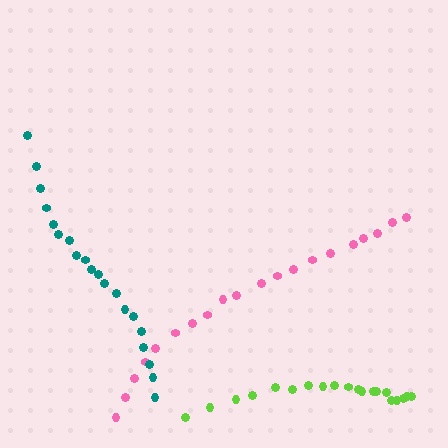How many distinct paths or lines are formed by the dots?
There are 3 distinct paths.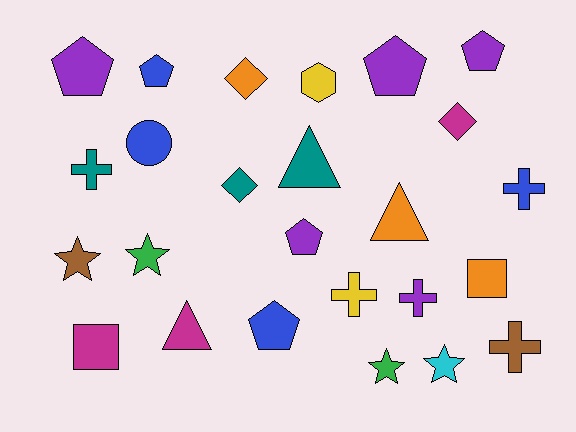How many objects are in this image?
There are 25 objects.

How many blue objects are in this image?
There are 4 blue objects.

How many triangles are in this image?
There are 3 triangles.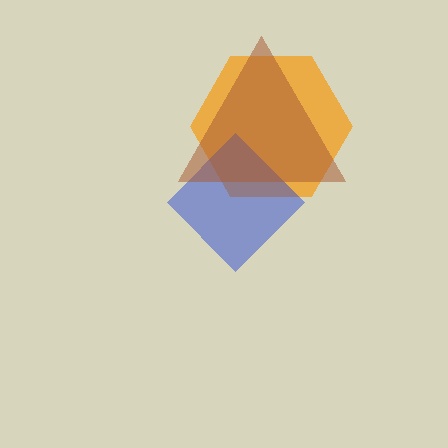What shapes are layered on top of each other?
The layered shapes are: an orange hexagon, a blue diamond, a brown triangle.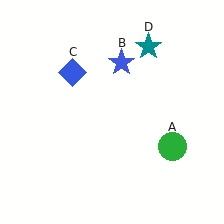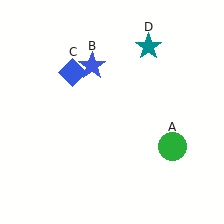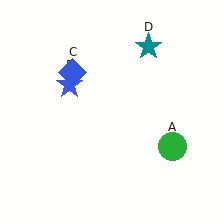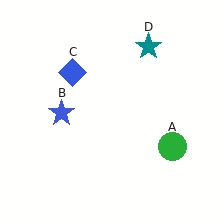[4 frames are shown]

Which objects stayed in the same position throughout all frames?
Green circle (object A) and blue diamond (object C) and teal star (object D) remained stationary.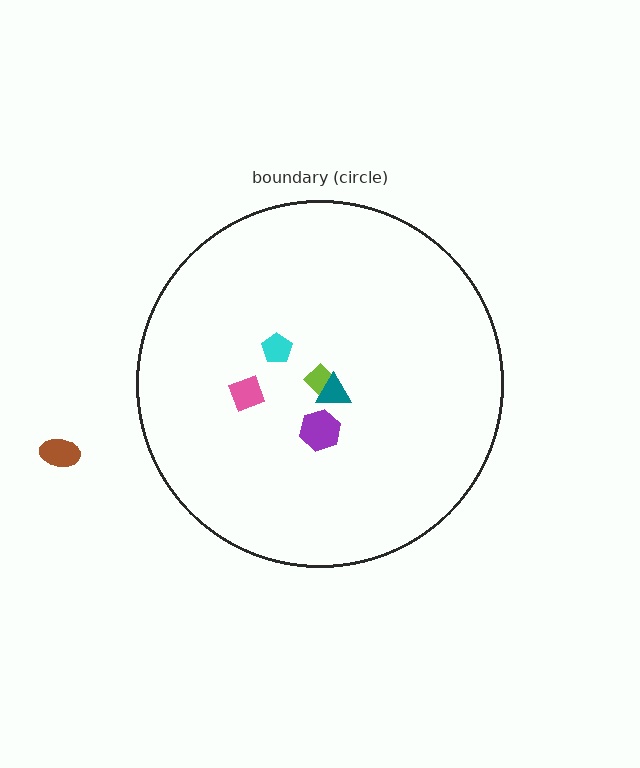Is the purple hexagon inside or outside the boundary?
Inside.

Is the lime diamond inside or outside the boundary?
Inside.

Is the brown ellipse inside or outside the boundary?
Outside.